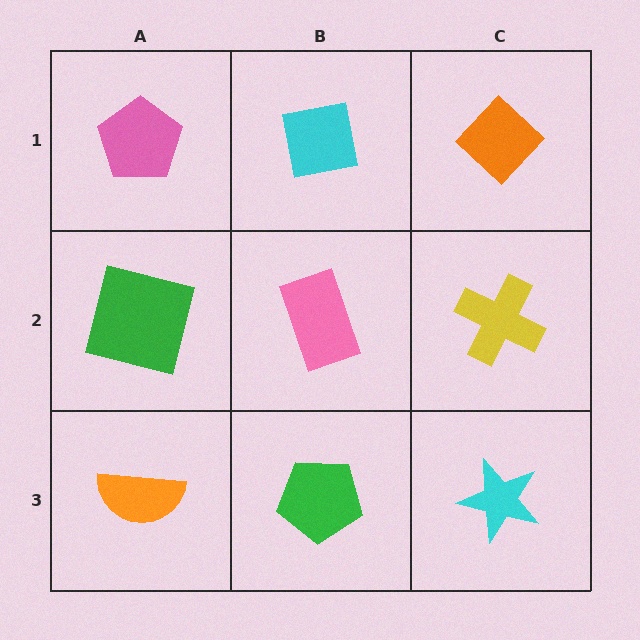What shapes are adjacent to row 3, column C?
A yellow cross (row 2, column C), a green pentagon (row 3, column B).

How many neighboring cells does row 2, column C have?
3.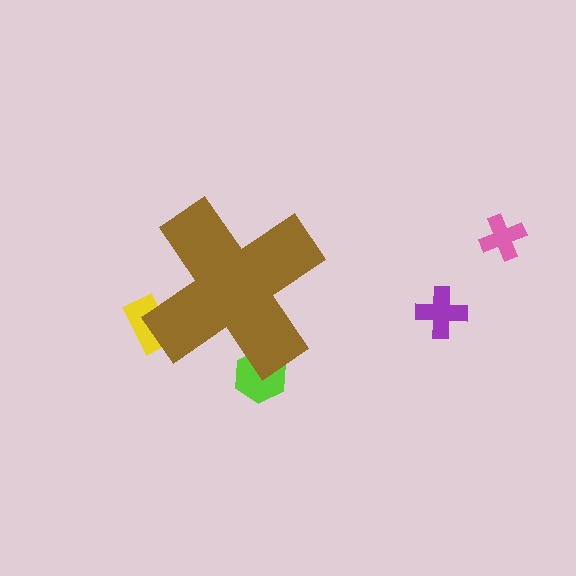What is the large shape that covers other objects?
A brown cross.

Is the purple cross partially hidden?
No, the purple cross is fully visible.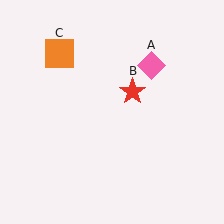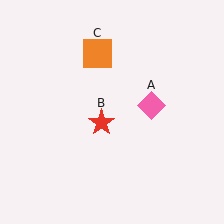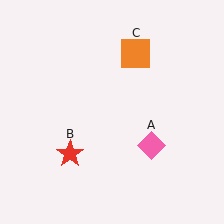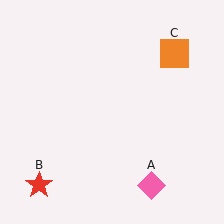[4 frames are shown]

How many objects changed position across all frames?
3 objects changed position: pink diamond (object A), red star (object B), orange square (object C).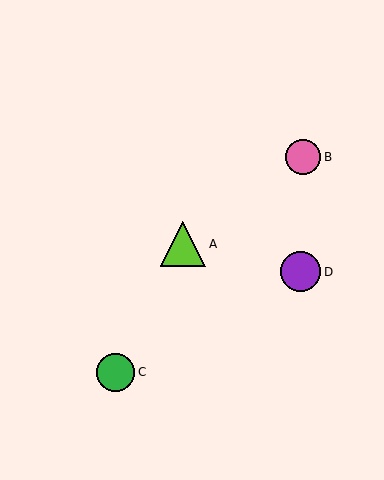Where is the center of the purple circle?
The center of the purple circle is at (301, 272).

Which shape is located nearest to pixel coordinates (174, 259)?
The lime triangle (labeled A) at (183, 244) is nearest to that location.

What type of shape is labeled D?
Shape D is a purple circle.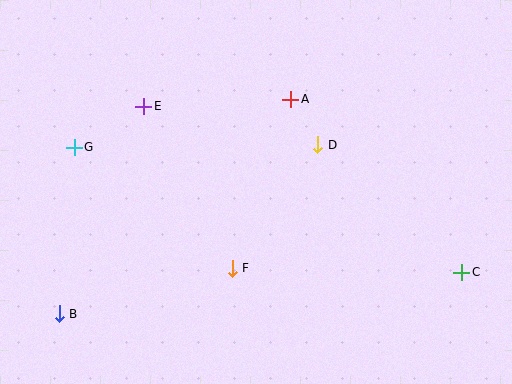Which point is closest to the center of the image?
Point D at (318, 145) is closest to the center.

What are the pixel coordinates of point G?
Point G is at (74, 147).